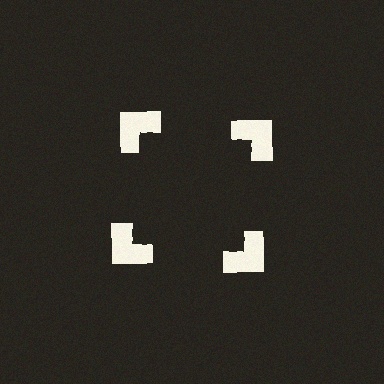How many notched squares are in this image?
There are 4 — one at each vertex of the illusory square.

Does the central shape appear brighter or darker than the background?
It typically appears slightly darker than the background, even though no actual brightness change is drawn.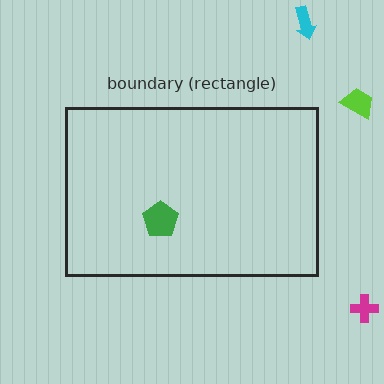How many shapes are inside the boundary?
1 inside, 3 outside.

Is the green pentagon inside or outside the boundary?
Inside.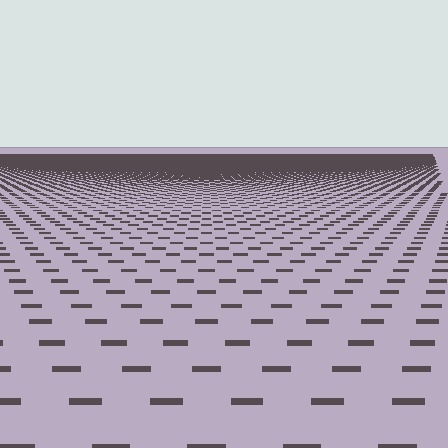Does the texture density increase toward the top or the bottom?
Density increases toward the top.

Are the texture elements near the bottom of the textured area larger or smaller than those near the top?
Larger. Near the bottom, elements are closer to the viewer and appear at a bigger on-screen size.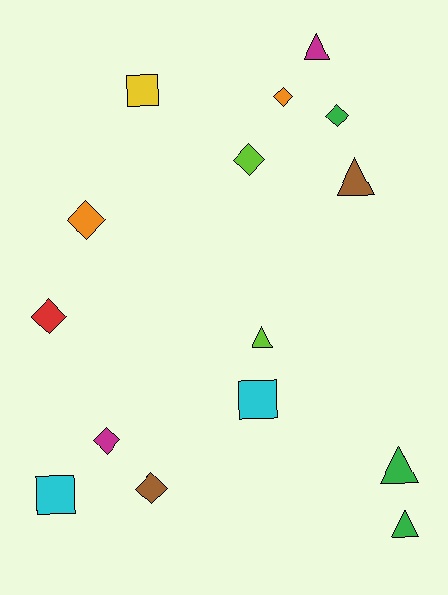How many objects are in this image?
There are 15 objects.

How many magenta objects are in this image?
There are 2 magenta objects.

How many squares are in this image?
There are 3 squares.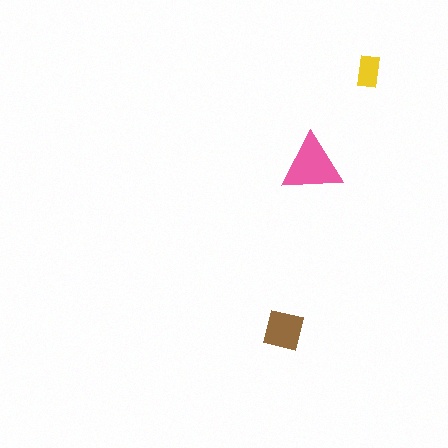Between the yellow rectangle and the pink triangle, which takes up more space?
The pink triangle.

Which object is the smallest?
The yellow rectangle.